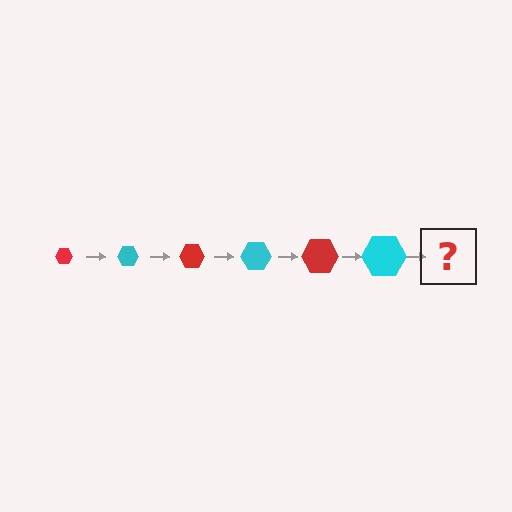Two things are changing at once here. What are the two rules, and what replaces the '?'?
The two rules are that the hexagon grows larger each step and the color cycles through red and cyan. The '?' should be a red hexagon, larger than the previous one.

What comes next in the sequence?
The next element should be a red hexagon, larger than the previous one.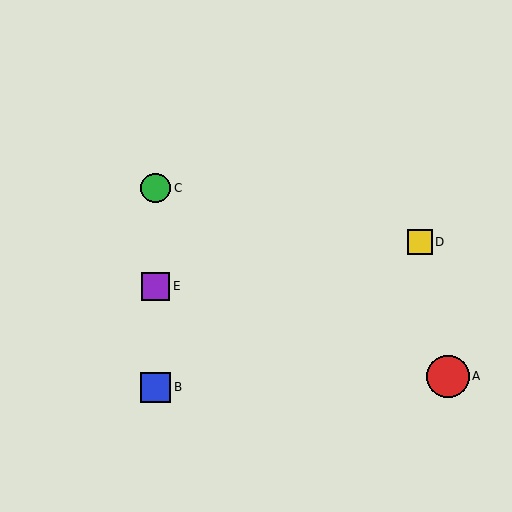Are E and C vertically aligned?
Yes, both are at x≈156.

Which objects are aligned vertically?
Objects B, C, E are aligned vertically.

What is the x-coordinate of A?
Object A is at x≈448.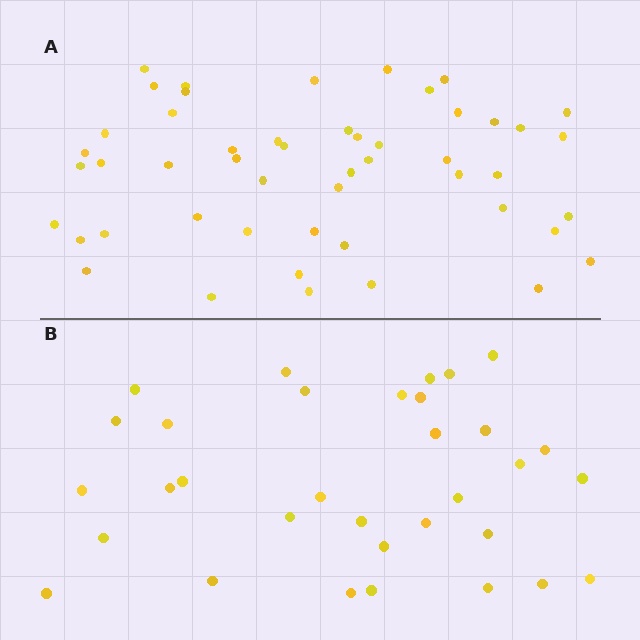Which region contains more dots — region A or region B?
Region A (the top region) has more dots.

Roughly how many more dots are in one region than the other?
Region A has approximately 15 more dots than region B.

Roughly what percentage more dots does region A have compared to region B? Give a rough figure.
About 50% more.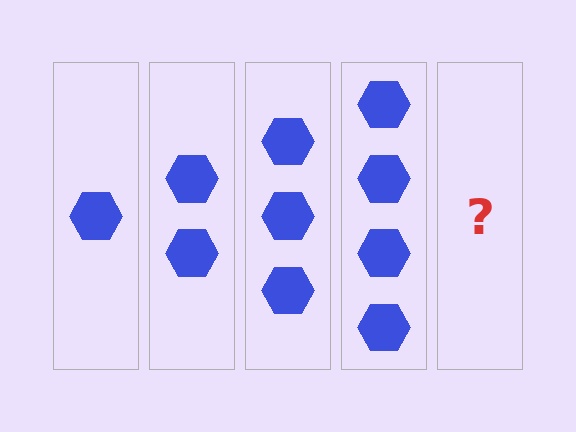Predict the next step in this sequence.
The next step is 5 hexagons.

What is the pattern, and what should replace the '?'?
The pattern is that each step adds one more hexagon. The '?' should be 5 hexagons.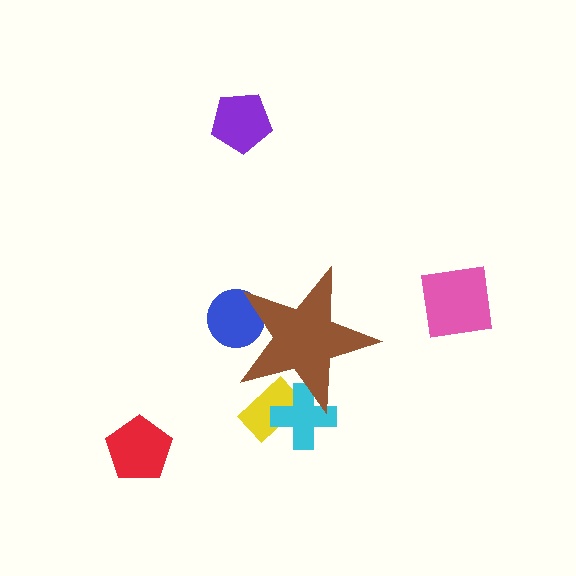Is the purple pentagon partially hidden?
No, the purple pentagon is fully visible.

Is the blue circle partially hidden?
Yes, the blue circle is partially hidden behind the brown star.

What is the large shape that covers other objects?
A brown star.